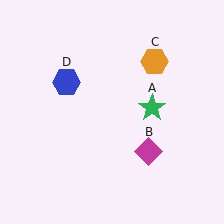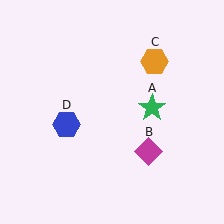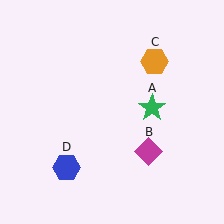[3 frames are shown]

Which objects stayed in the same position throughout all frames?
Green star (object A) and magenta diamond (object B) and orange hexagon (object C) remained stationary.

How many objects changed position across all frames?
1 object changed position: blue hexagon (object D).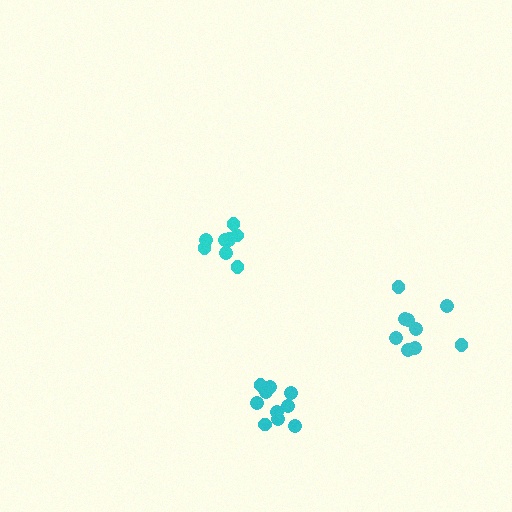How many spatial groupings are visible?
There are 3 spatial groupings.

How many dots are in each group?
Group 1: 9 dots, Group 2: 9 dots, Group 3: 10 dots (28 total).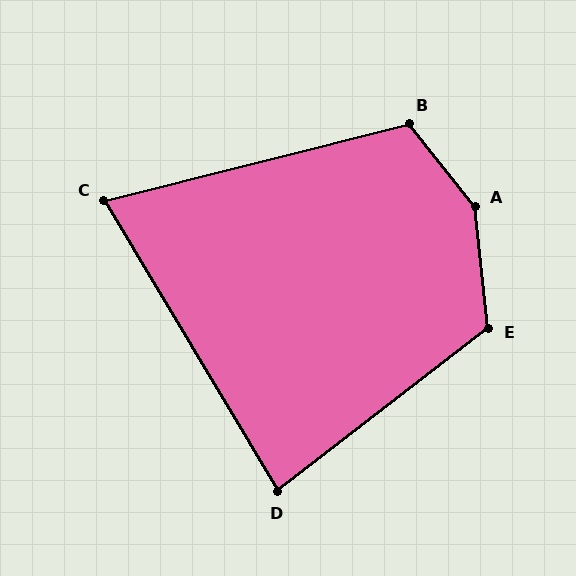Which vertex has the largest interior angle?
A, at approximately 148 degrees.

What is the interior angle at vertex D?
Approximately 83 degrees (acute).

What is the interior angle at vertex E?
Approximately 122 degrees (obtuse).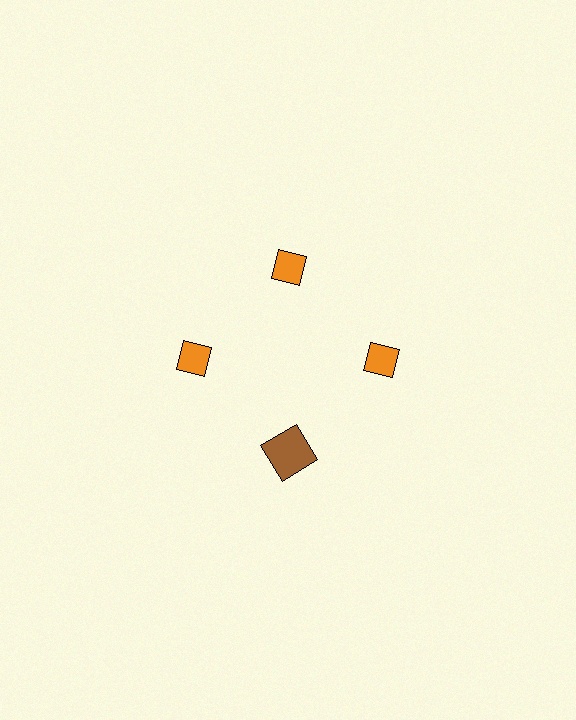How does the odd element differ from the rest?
It differs in both color (brown instead of orange) and shape (square instead of diamond).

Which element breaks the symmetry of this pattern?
The brown square at roughly the 6 o'clock position breaks the symmetry. All other shapes are orange diamonds.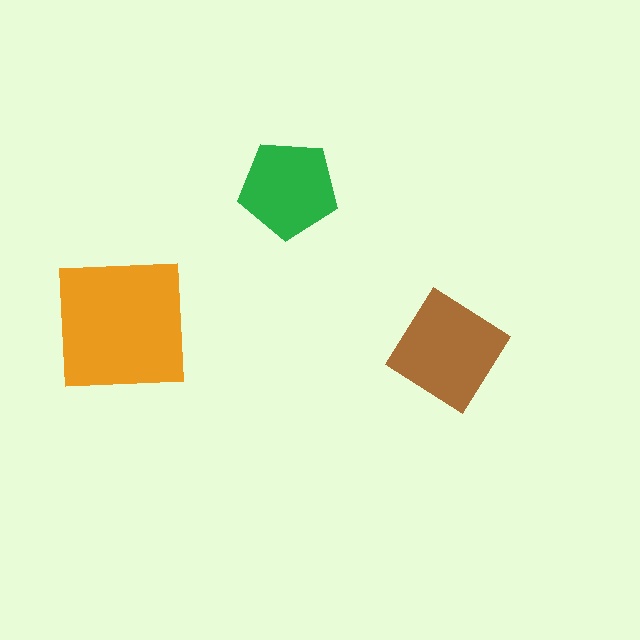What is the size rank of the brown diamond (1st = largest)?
2nd.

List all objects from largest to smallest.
The orange square, the brown diamond, the green pentagon.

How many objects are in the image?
There are 3 objects in the image.